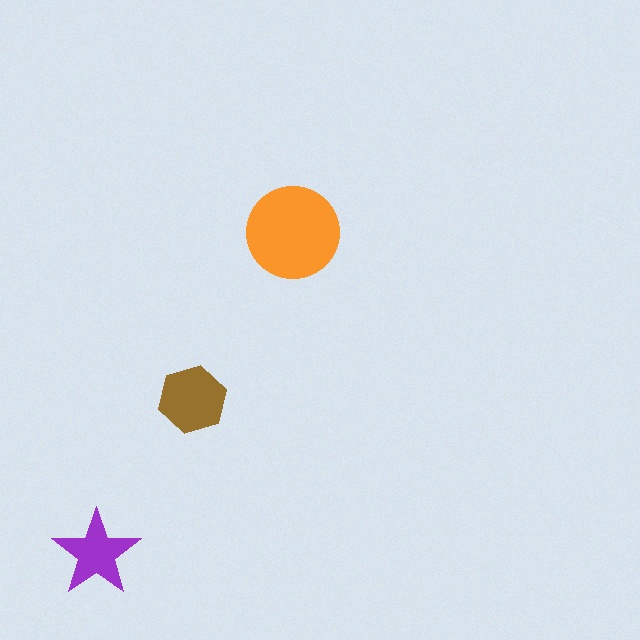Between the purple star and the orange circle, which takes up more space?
The orange circle.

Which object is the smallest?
The purple star.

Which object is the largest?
The orange circle.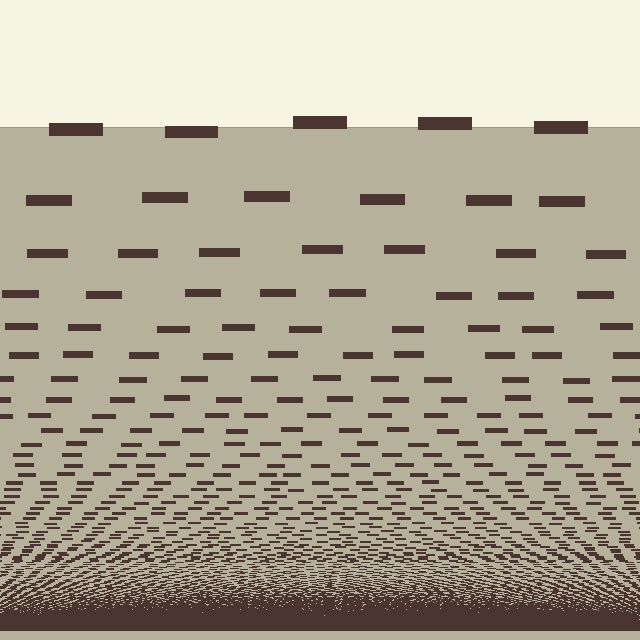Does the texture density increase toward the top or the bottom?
Density increases toward the bottom.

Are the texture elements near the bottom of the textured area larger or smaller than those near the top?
Smaller. The gradient is inverted — elements near the bottom are smaller and denser.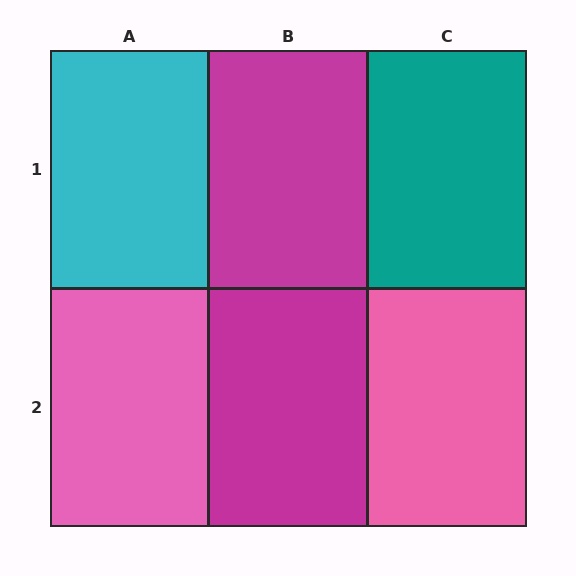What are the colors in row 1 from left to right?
Cyan, magenta, teal.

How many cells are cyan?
1 cell is cyan.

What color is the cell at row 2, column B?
Magenta.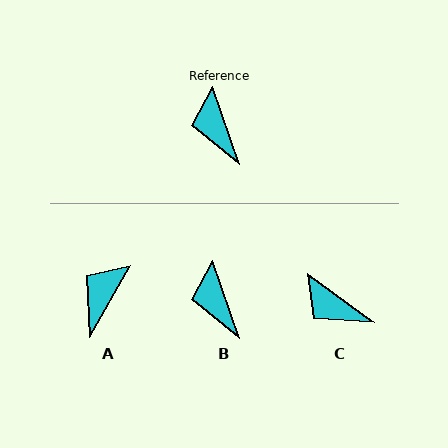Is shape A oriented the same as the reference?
No, it is off by about 48 degrees.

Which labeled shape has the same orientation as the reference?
B.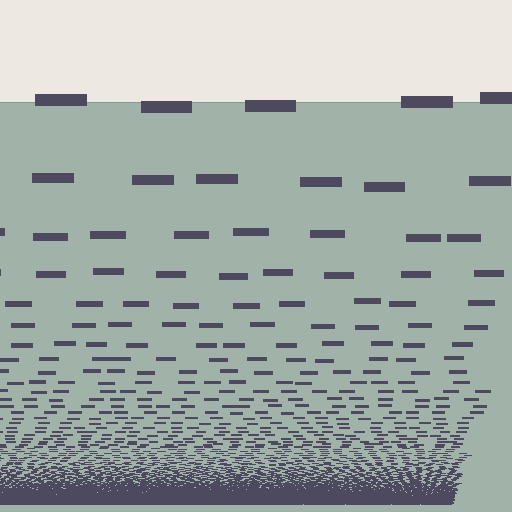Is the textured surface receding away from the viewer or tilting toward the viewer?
The surface appears to tilt toward the viewer. Texture elements get larger and sparser toward the top.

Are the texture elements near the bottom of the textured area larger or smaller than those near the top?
Smaller. The gradient is inverted — elements near the bottom are smaller and denser.